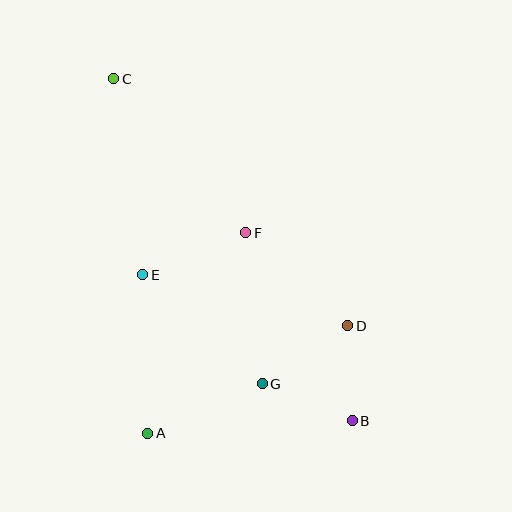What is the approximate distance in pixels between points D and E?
The distance between D and E is approximately 211 pixels.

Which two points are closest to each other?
Points B and D are closest to each other.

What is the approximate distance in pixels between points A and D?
The distance between A and D is approximately 227 pixels.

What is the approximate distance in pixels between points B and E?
The distance between B and E is approximately 255 pixels.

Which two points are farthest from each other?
Points B and C are farthest from each other.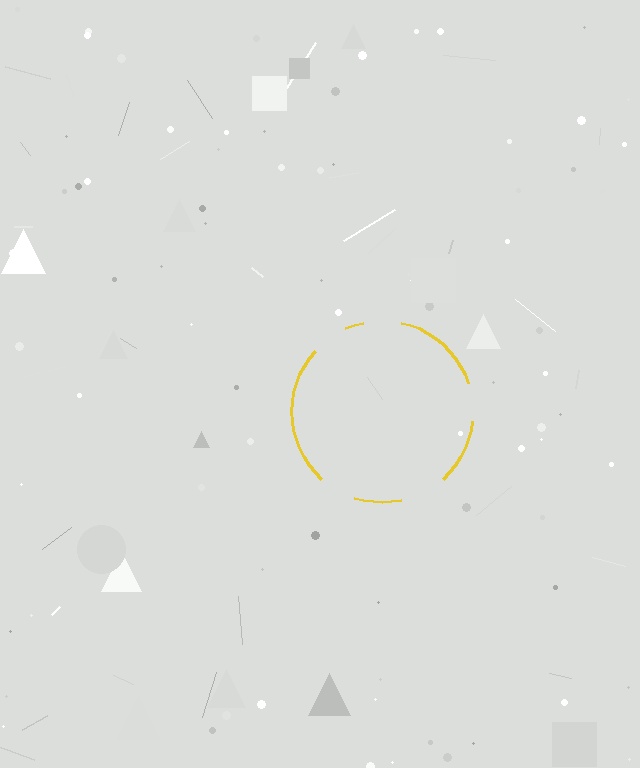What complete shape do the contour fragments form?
The contour fragments form a circle.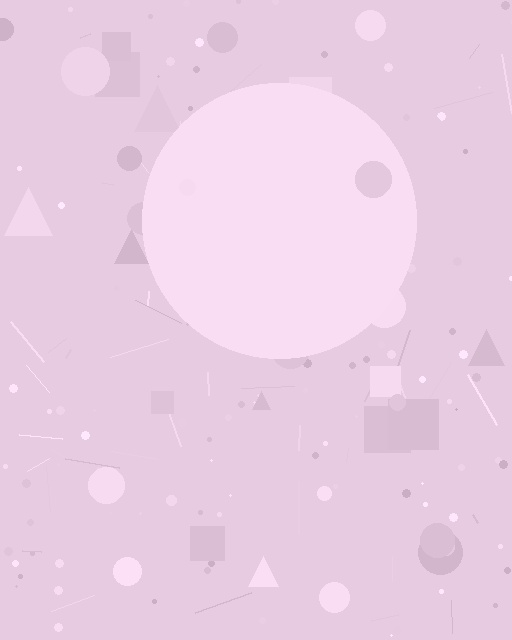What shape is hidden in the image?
A circle is hidden in the image.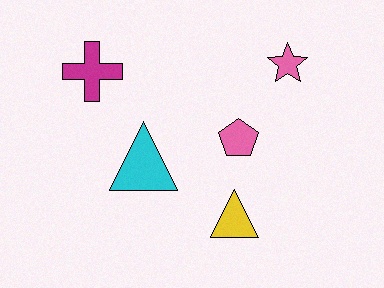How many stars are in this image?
There is 1 star.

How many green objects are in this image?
There are no green objects.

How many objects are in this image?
There are 5 objects.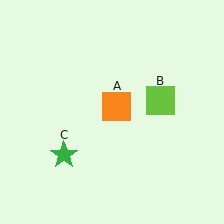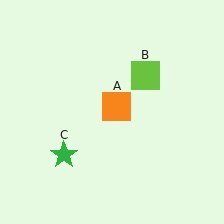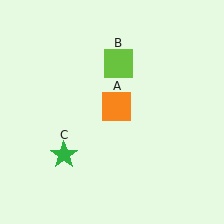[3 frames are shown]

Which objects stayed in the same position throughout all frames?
Orange square (object A) and green star (object C) remained stationary.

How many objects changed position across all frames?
1 object changed position: lime square (object B).